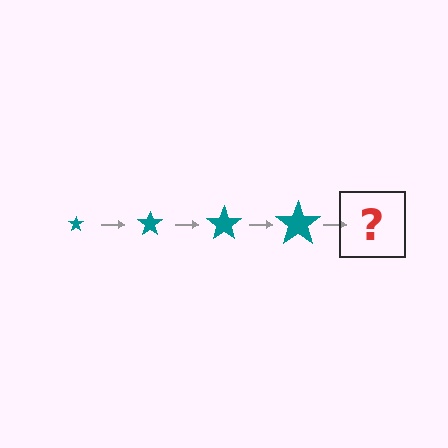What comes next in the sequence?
The next element should be a teal star, larger than the previous one.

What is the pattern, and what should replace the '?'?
The pattern is that the star gets progressively larger each step. The '?' should be a teal star, larger than the previous one.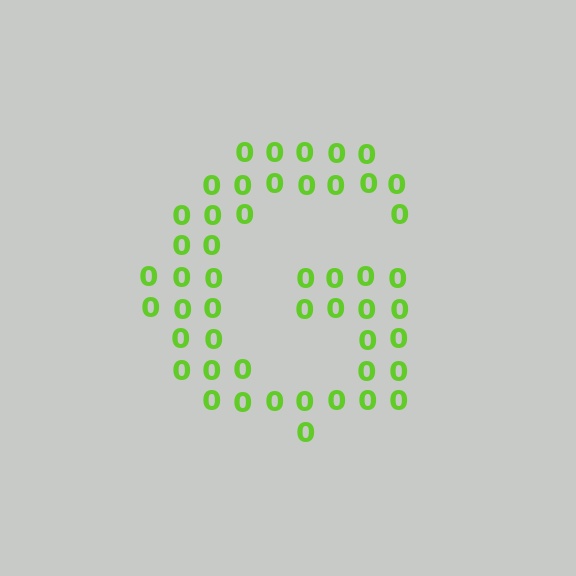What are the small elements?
The small elements are digit 0's.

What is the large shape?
The large shape is the letter G.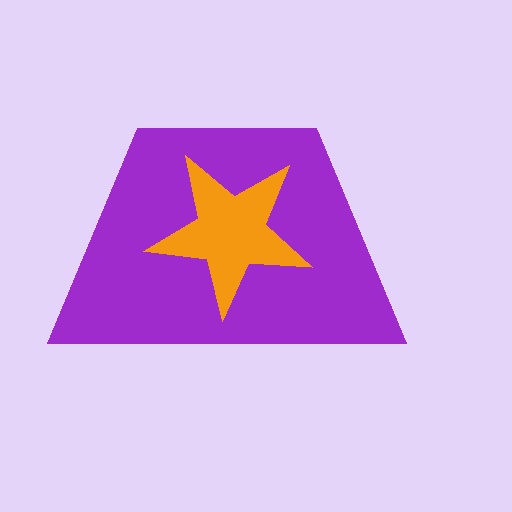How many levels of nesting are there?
2.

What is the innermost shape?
The orange star.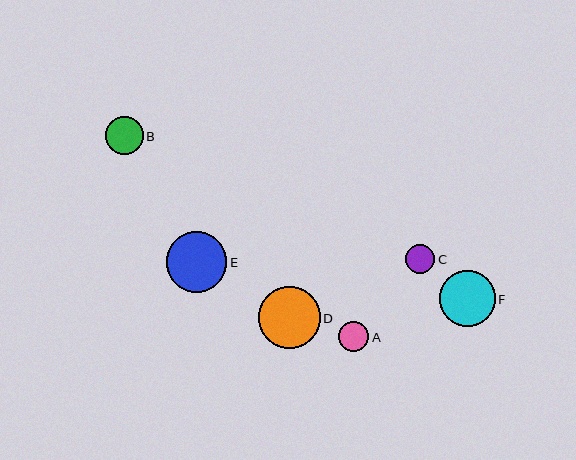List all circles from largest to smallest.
From largest to smallest: D, E, F, B, A, C.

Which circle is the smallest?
Circle C is the smallest with a size of approximately 29 pixels.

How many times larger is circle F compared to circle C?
Circle F is approximately 1.9 times the size of circle C.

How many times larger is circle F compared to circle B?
Circle F is approximately 1.5 times the size of circle B.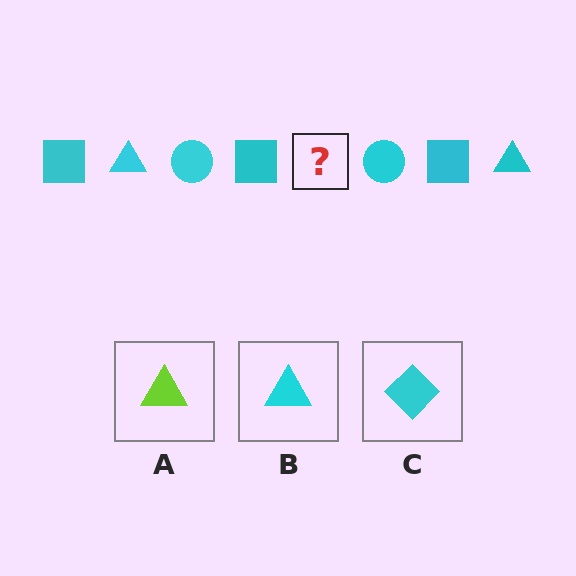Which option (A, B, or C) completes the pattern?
B.